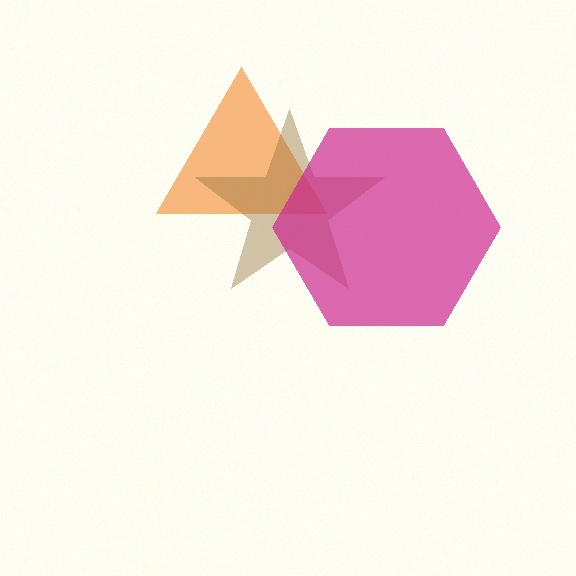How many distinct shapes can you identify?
There are 3 distinct shapes: an orange triangle, a brown star, a magenta hexagon.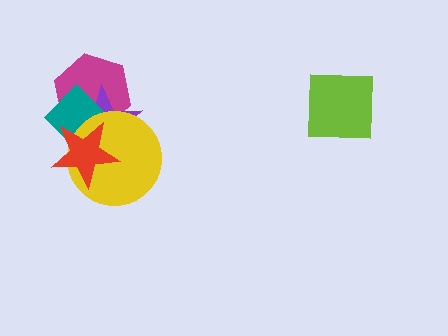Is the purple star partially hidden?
Yes, it is partially covered by another shape.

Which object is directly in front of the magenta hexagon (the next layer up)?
The purple star is directly in front of the magenta hexagon.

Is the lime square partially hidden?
No, no other shape covers it.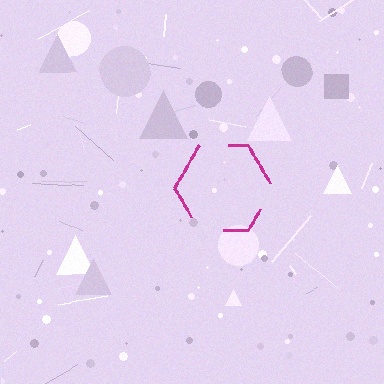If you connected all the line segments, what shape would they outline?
They would outline a hexagon.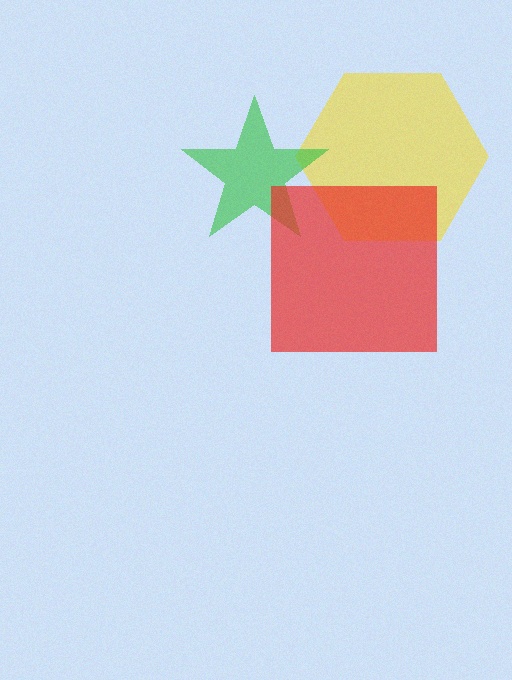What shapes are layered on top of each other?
The layered shapes are: a yellow hexagon, a green star, a red square.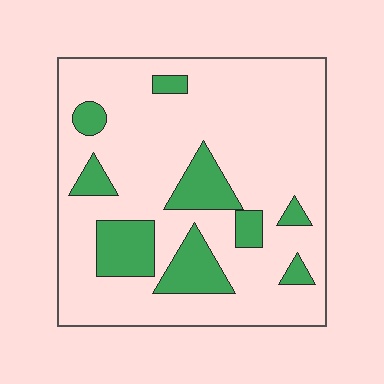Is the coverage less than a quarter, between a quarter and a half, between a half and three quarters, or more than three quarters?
Less than a quarter.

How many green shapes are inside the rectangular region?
9.